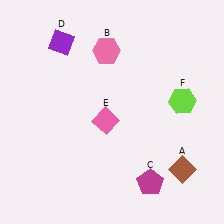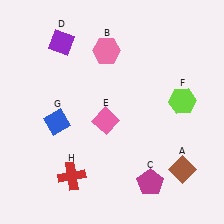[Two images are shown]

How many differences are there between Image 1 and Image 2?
There are 2 differences between the two images.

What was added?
A blue diamond (G), a red cross (H) were added in Image 2.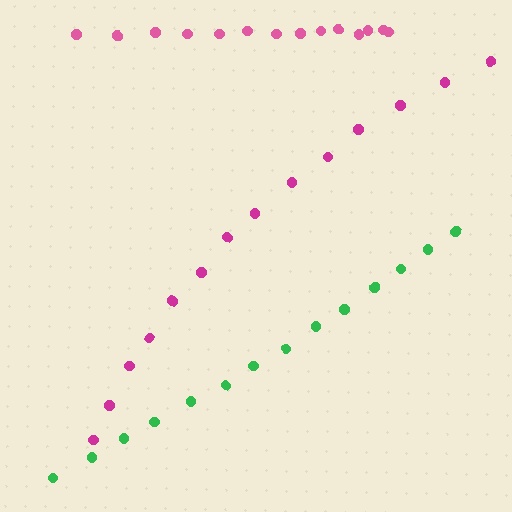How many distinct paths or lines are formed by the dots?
There are 3 distinct paths.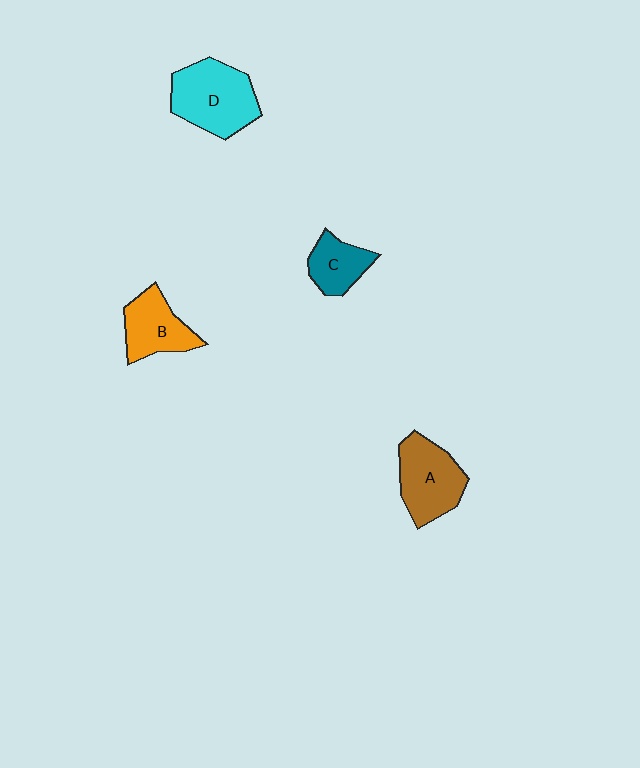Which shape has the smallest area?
Shape C (teal).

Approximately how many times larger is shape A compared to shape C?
Approximately 1.6 times.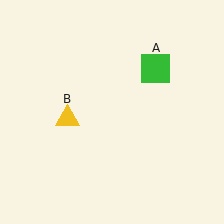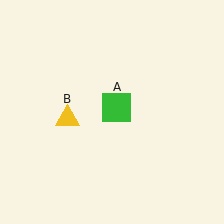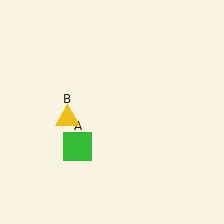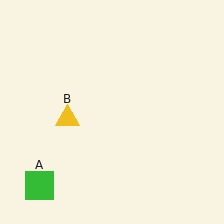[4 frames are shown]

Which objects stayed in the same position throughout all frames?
Yellow triangle (object B) remained stationary.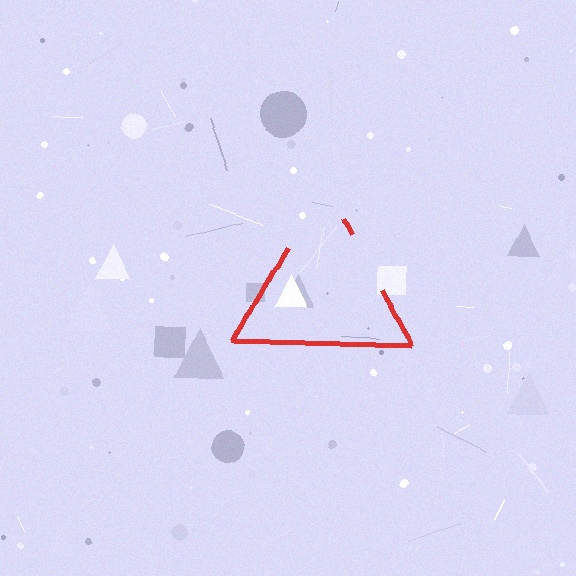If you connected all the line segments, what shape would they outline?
They would outline a triangle.